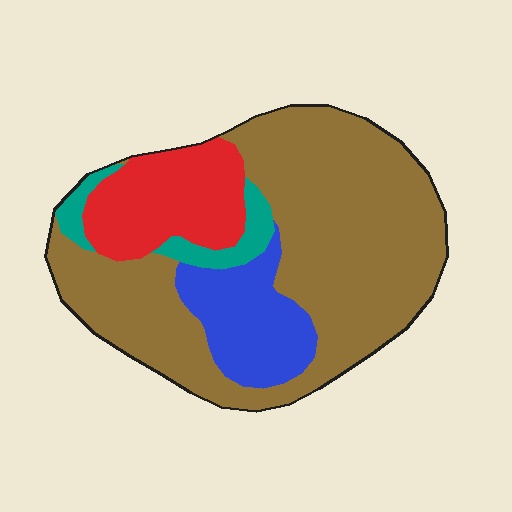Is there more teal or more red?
Red.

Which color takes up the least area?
Teal, at roughly 5%.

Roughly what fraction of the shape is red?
Red covers around 15% of the shape.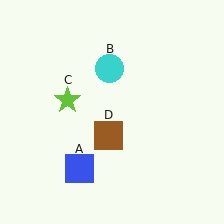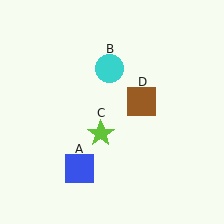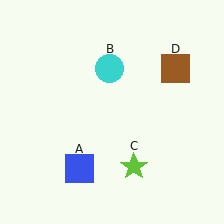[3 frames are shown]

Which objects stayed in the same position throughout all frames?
Blue square (object A) and cyan circle (object B) remained stationary.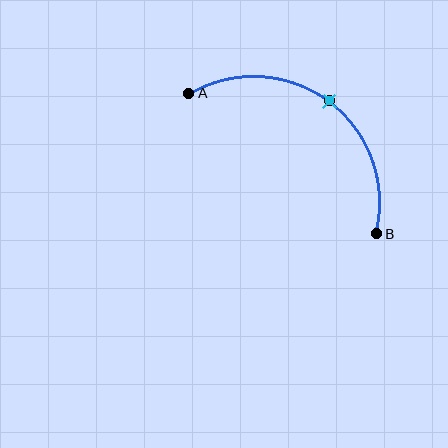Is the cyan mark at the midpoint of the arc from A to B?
Yes. The cyan mark lies on the arc at equal arc-length from both A and B — it is the arc midpoint.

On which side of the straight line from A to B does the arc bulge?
The arc bulges above and to the right of the straight line connecting A and B.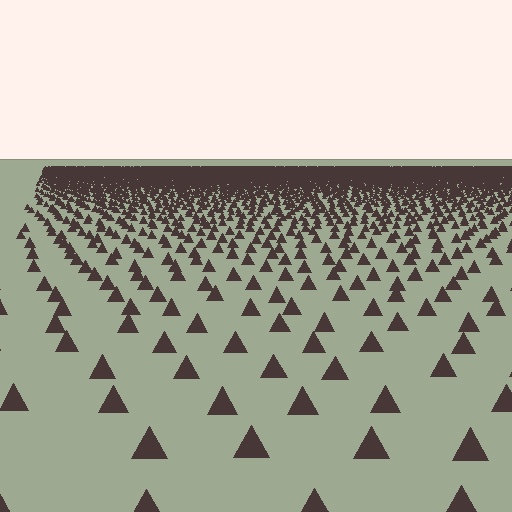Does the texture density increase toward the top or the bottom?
Density increases toward the top.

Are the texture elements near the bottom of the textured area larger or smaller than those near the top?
Larger. Near the bottom, elements are closer to the viewer and appear at a bigger on-screen size.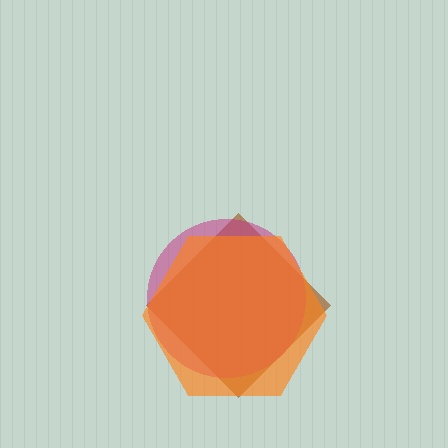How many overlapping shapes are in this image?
There are 3 overlapping shapes in the image.